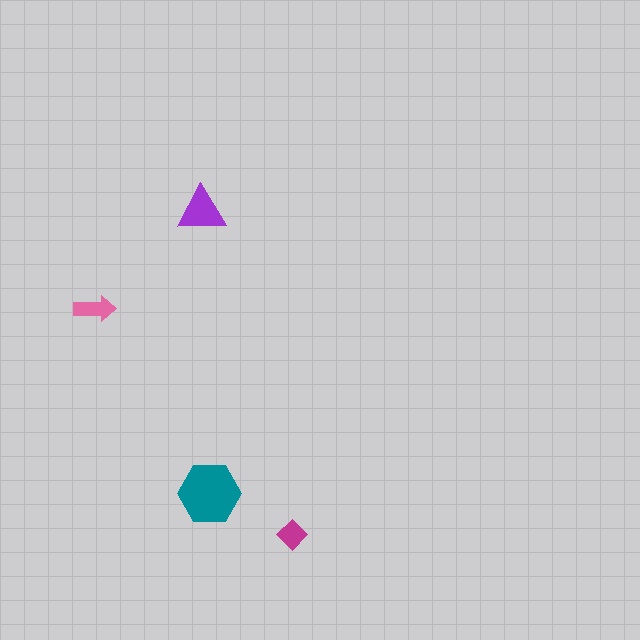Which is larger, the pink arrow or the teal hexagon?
The teal hexagon.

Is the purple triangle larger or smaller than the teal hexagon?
Smaller.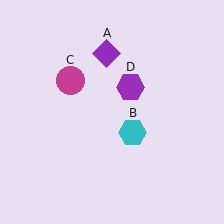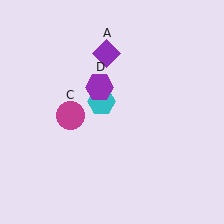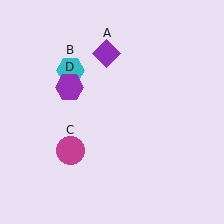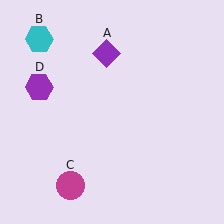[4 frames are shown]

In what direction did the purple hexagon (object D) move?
The purple hexagon (object D) moved left.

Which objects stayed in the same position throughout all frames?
Purple diamond (object A) remained stationary.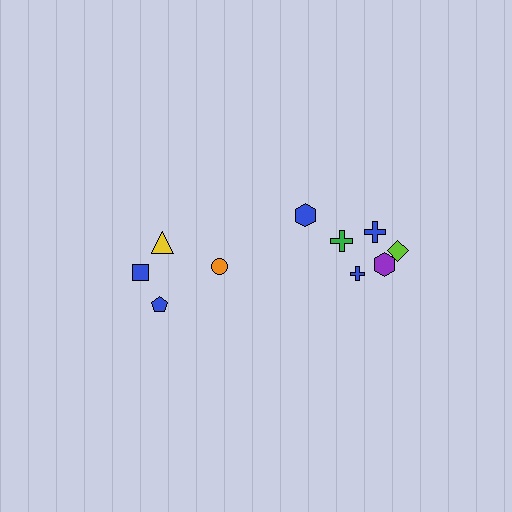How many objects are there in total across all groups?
There are 10 objects.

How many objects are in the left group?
There are 4 objects.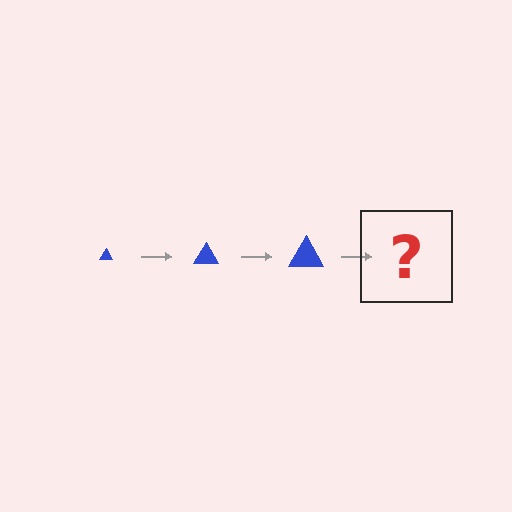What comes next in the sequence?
The next element should be a blue triangle, larger than the previous one.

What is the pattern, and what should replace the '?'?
The pattern is that the triangle gets progressively larger each step. The '?' should be a blue triangle, larger than the previous one.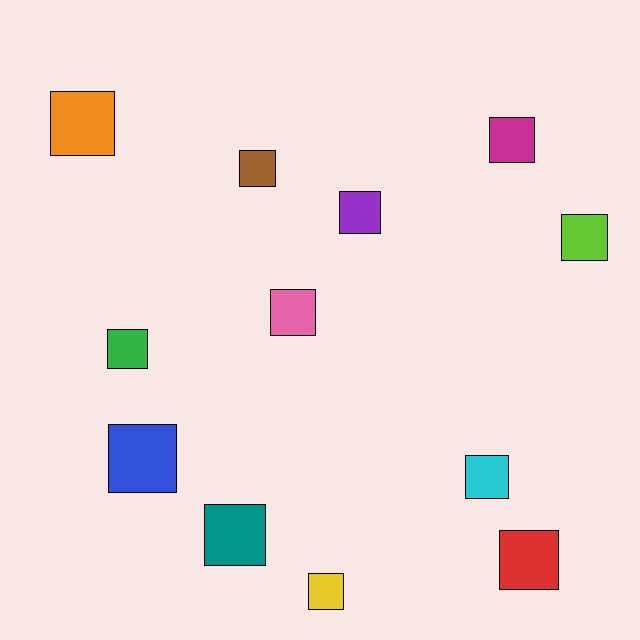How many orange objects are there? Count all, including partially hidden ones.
There is 1 orange object.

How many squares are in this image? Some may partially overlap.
There are 12 squares.